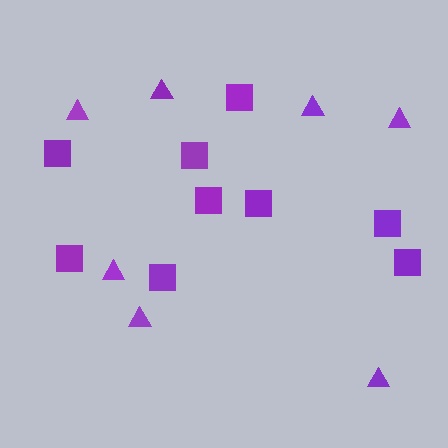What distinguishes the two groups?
There are 2 groups: one group of squares (9) and one group of triangles (7).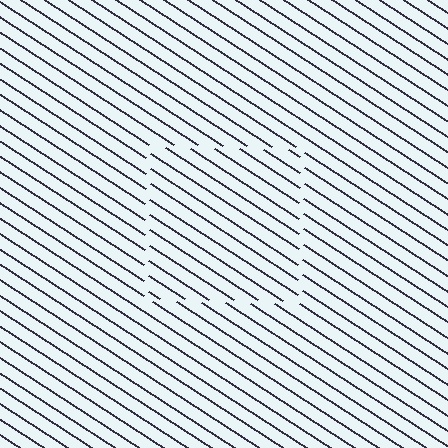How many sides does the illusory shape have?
4 sides — the line-ends trace a square.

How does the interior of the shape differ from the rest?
The interior of the shape contains the same grating, shifted by half a period — the contour is defined by the phase discontinuity where line-ends from the inner and outer gratings abut.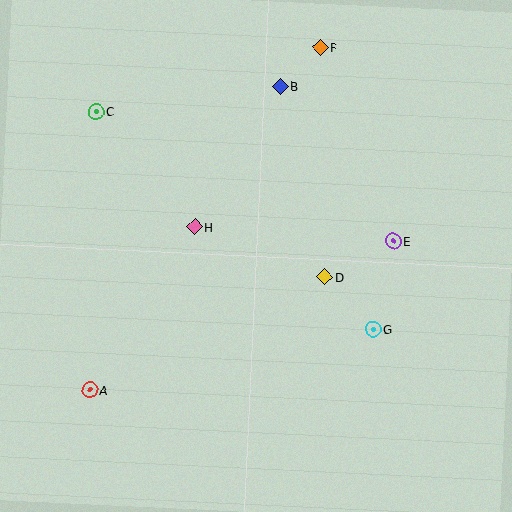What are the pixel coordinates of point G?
Point G is at (373, 329).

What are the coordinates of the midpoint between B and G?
The midpoint between B and G is at (327, 208).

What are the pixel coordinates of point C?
Point C is at (96, 112).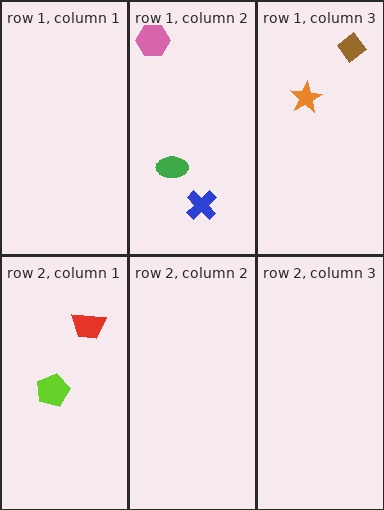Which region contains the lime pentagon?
The row 2, column 1 region.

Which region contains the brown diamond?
The row 1, column 3 region.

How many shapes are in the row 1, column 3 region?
2.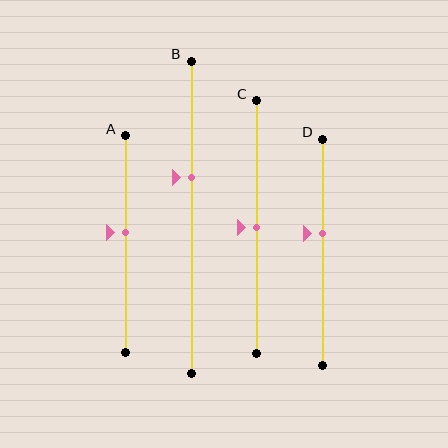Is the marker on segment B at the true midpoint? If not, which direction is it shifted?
No, the marker on segment B is shifted upward by about 13% of the segment length.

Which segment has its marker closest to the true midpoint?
Segment C has its marker closest to the true midpoint.